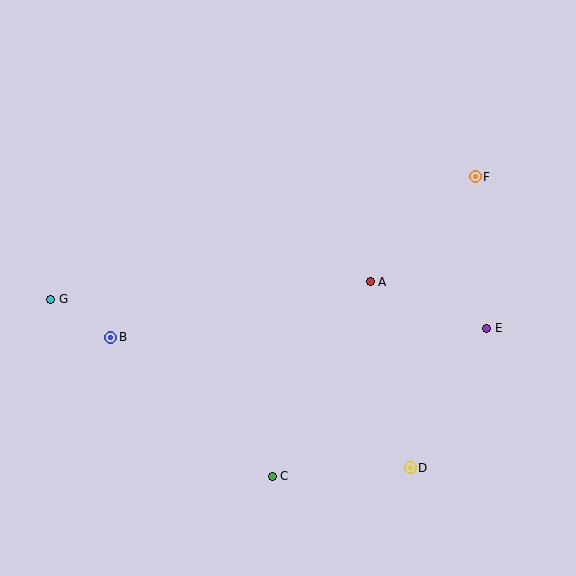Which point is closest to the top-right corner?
Point F is closest to the top-right corner.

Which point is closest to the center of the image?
Point A at (370, 282) is closest to the center.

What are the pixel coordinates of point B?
Point B is at (111, 337).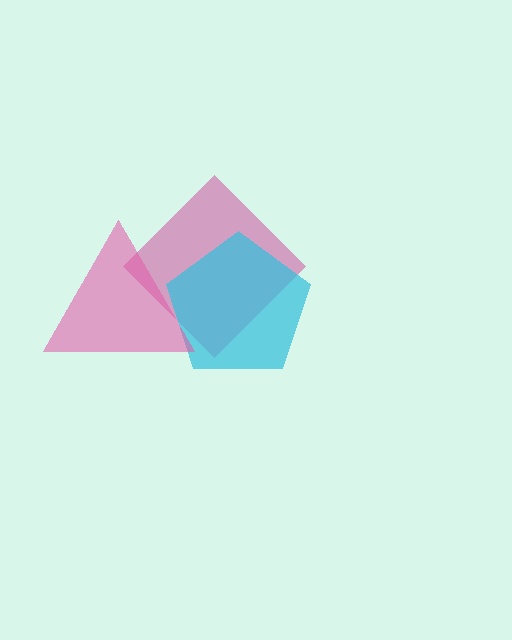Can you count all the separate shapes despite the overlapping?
Yes, there are 3 separate shapes.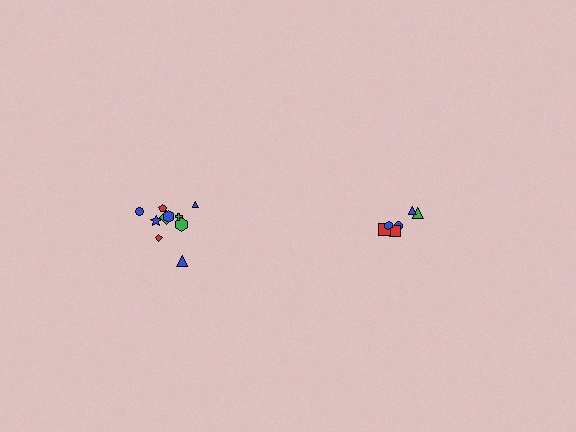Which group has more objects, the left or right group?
The left group.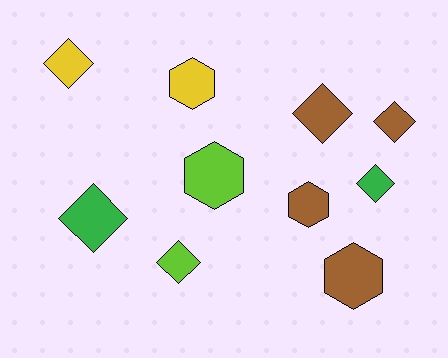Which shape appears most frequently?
Diamond, with 6 objects.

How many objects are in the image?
There are 10 objects.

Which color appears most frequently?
Brown, with 4 objects.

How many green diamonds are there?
There are 2 green diamonds.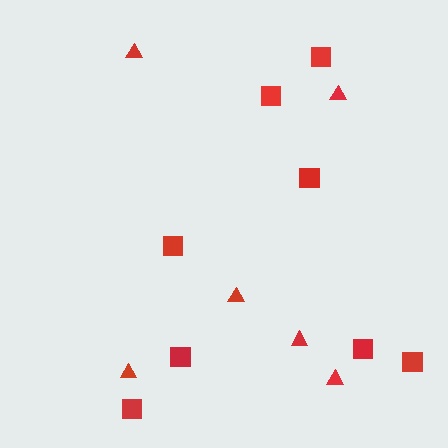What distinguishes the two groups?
There are 2 groups: one group of squares (8) and one group of triangles (6).